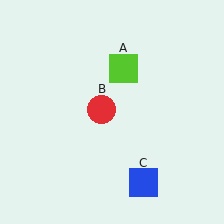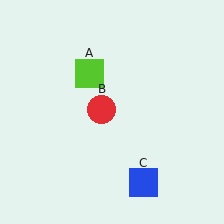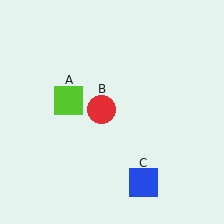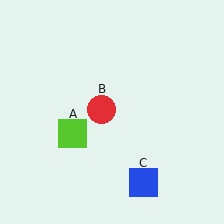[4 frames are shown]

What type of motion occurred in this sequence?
The lime square (object A) rotated counterclockwise around the center of the scene.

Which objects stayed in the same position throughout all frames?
Red circle (object B) and blue square (object C) remained stationary.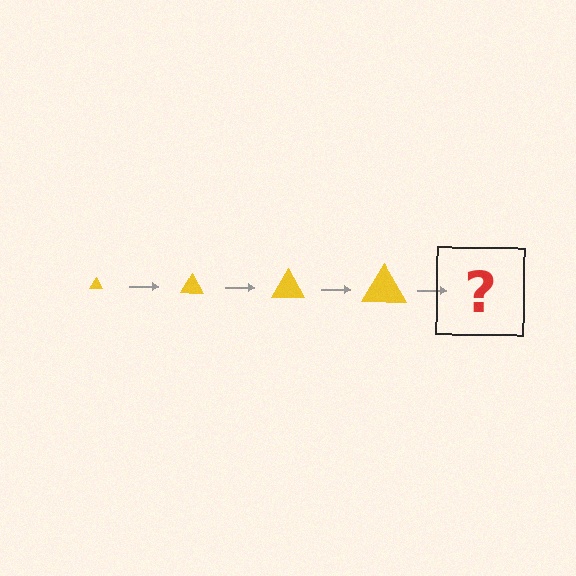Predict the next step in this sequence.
The next step is a yellow triangle, larger than the previous one.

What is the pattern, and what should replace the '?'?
The pattern is that the triangle gets progressively larger each step. The '?' should be a yellow triangle, larger than the previous one.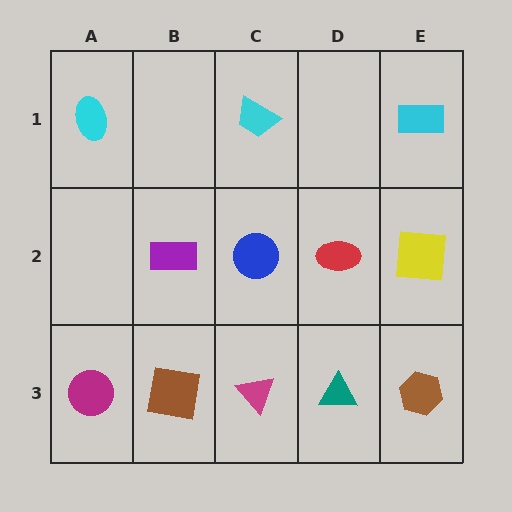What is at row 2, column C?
A blue circle.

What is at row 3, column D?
A teal triangle.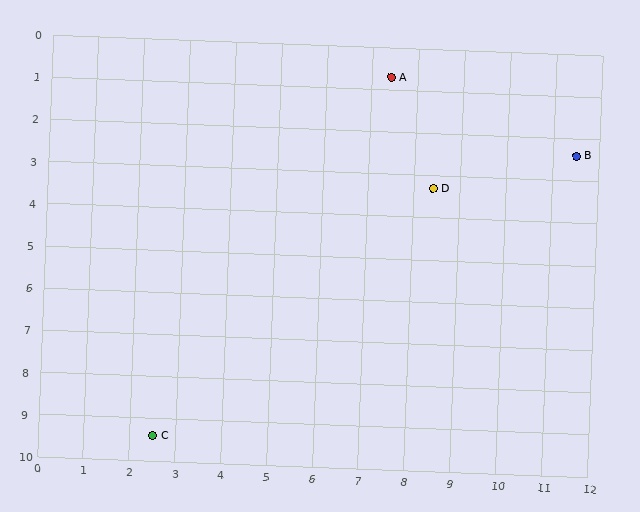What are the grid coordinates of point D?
Point D is at approximately (8.4, 3.3).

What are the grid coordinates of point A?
Point A is at approximately (7.4, 0.7).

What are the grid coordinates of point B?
Point B is at approximately (11.5, 2.4).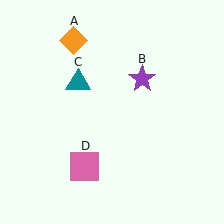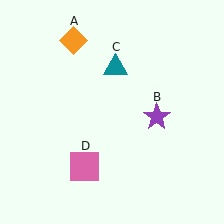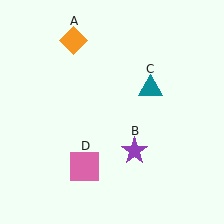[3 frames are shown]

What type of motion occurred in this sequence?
The purple star (object B), teal triangle (object C) rotated clockwise around the center of the scene.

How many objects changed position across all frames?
2 objects changed position: purple star (object B), teal triangle (object C).